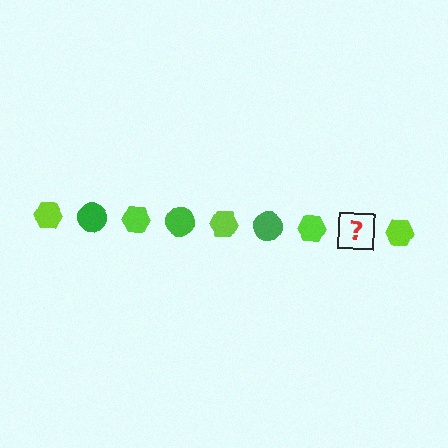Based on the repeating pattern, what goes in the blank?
The blank should be a green circle.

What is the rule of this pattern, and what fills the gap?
The rule is that the pattern alternates between lime hexagon and green circle. The gap should be filled with a green circle.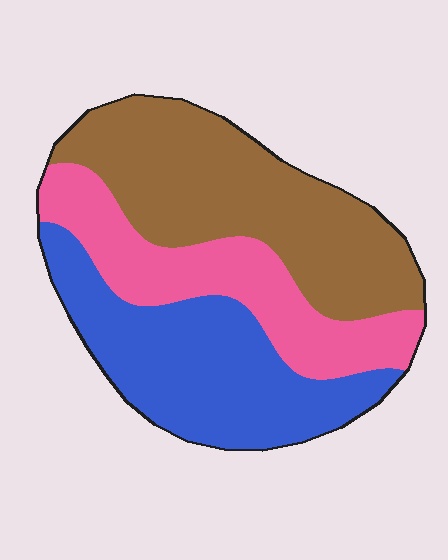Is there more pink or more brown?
Brown.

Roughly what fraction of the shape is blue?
Blue covers roughly 35% of the shape.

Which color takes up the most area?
Brown, at roughly 40%.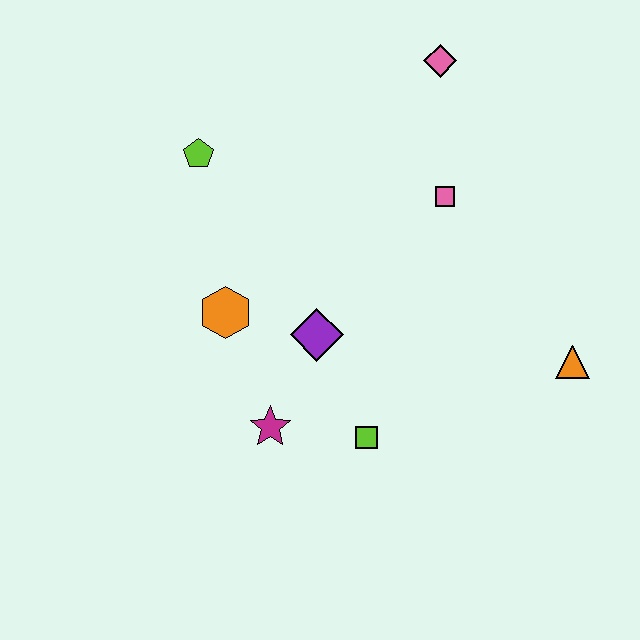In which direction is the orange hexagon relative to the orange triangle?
The orange hexagon is to the left of the orange triangle.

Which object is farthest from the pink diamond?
The magenta star is farthest from the pink diamond.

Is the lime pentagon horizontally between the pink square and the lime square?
No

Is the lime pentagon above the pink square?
Yes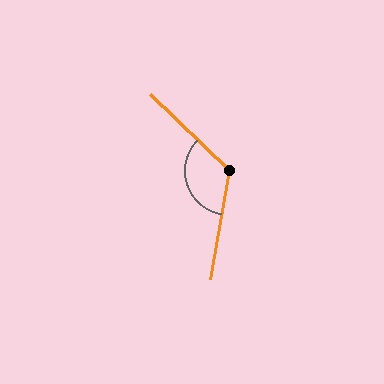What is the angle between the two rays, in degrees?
Approximately 124 degrees.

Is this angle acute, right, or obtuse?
It is obtuse.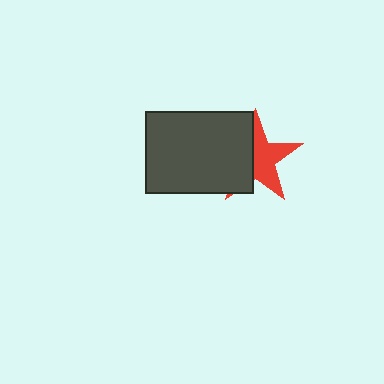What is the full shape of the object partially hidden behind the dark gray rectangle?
The partially hidden object is a red star.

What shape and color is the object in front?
The object in front is a dark gray rectangle.